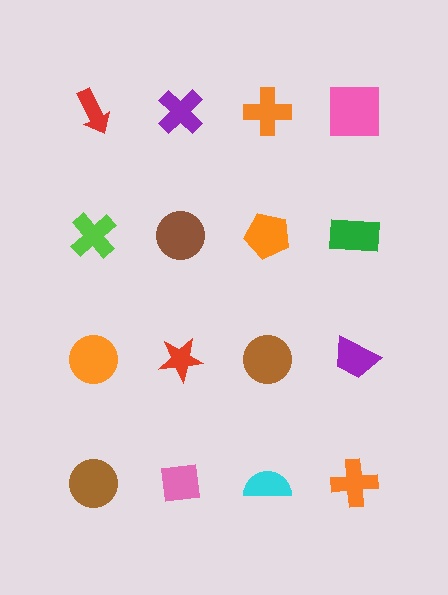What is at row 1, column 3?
An orange cross.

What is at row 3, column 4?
A purple trapezoid.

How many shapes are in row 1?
4 shapes.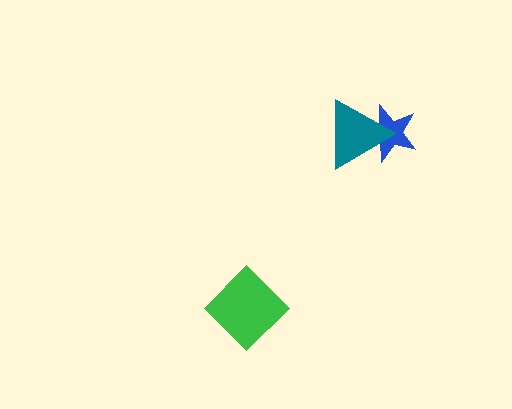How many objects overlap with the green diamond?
0 objects overlap with the green diamond.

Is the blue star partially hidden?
Yes, it is partially covered by another shape.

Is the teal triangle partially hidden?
No, no other shape covers it.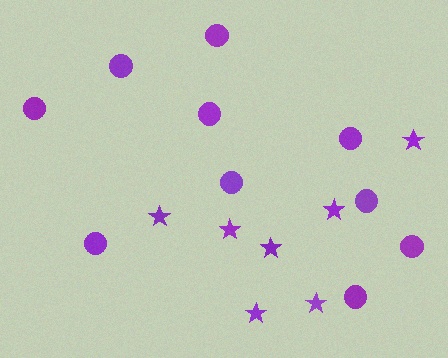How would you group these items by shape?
There are 2 groups: one group of circles (10) and one group of stars (7).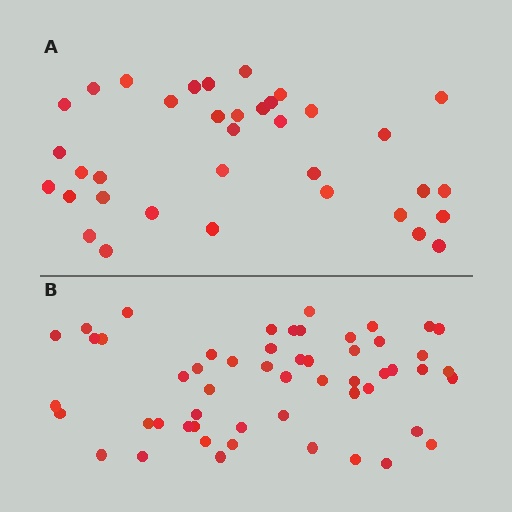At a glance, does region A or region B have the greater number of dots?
Region B (the bottom region) has more dots.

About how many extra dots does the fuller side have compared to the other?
Region B has approximately 20 more dots than region A.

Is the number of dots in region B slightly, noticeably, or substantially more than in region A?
Region B has substantially more. The ratio is roughly 1.5 to 1.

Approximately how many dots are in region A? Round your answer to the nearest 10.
About 40 dots. (The exact count is 36, which rounds to 40.)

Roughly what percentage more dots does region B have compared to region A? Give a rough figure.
About 50% more.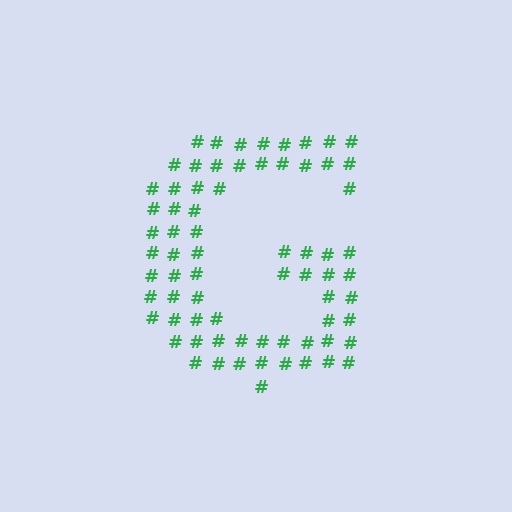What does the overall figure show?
The overall figure shows the letter G.